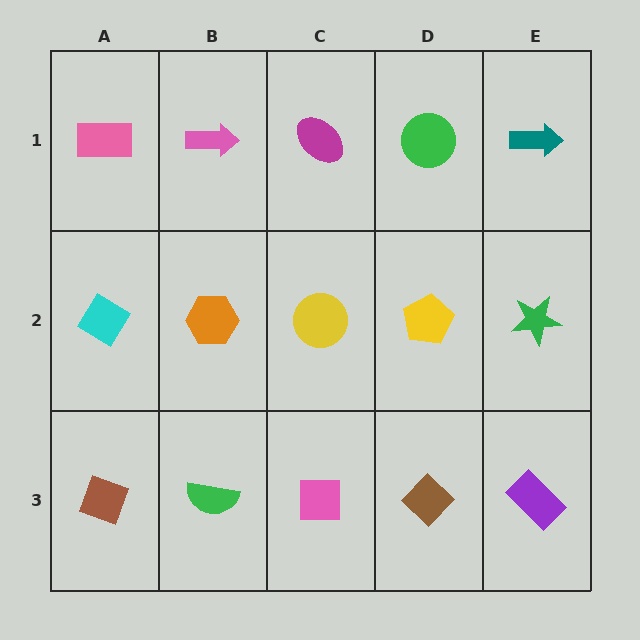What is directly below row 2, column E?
A purple rectangle.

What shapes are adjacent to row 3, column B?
An orange hexagon (row 2, column B), a brown diamond (row 3, column A), a pink square (row 3, column C).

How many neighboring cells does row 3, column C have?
3.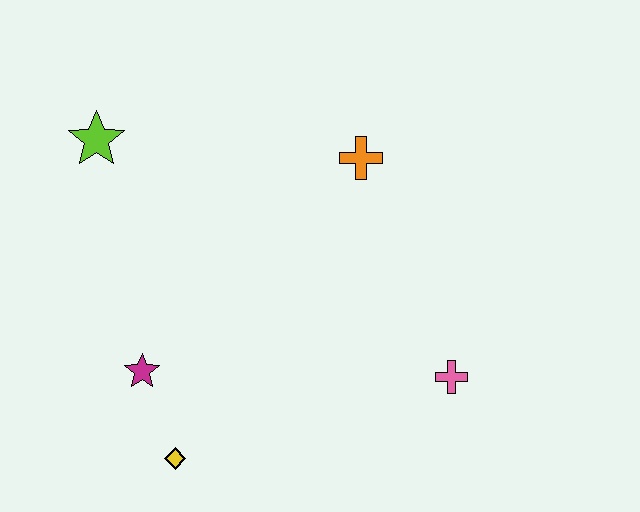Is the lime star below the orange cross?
No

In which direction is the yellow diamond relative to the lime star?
The yellow diamond is below the lime star.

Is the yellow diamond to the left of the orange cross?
Yes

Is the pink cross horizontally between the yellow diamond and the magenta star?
No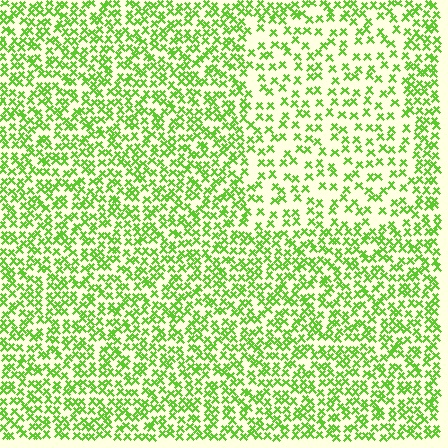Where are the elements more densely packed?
The elements are more densely packed outside the rectangle boundary.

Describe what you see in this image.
The image contains small lime elements arranged at two different densities. A rectangle-shaped region is visible where the elements are less densely packed than the surrounding area.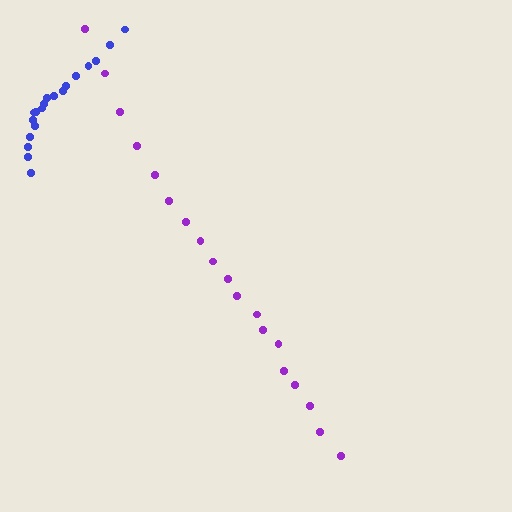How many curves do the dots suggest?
There are 2 distinct paths.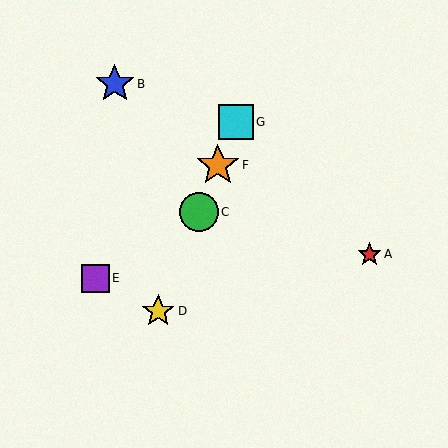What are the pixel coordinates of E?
Object E is at (95, 278).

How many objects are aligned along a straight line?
4 objects (C, D, F, G) are aligned along a straight line.